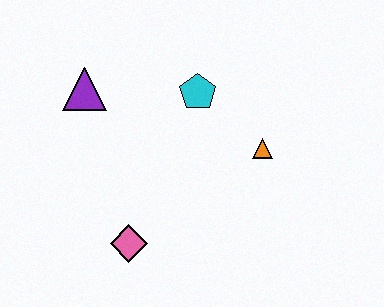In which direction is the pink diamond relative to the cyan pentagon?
The pink diamond is below the cyan pentagon.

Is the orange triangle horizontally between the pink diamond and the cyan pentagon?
No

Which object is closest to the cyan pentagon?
The orange triangle is closest to the cyan pentagon.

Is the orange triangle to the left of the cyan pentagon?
No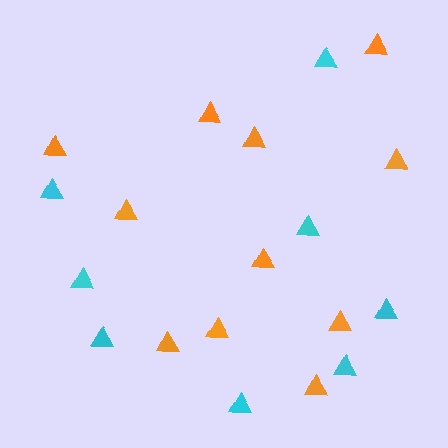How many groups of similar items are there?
There are 2 groups: one group of orange triangles (11) and one group of cyan triangles (8).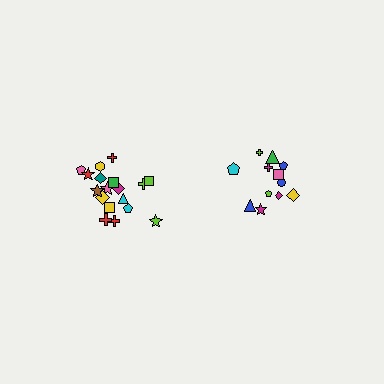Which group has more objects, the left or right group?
The left group.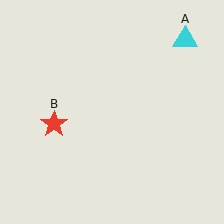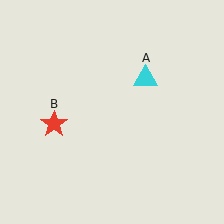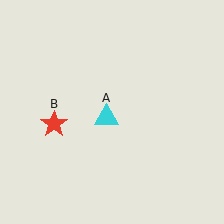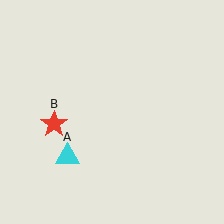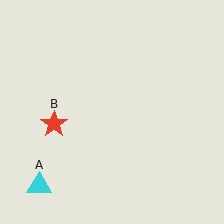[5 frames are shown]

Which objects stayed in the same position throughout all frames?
Red star (object B) remained stationary.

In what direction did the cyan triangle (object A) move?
The cyan triangle (object A) moved down and to the left.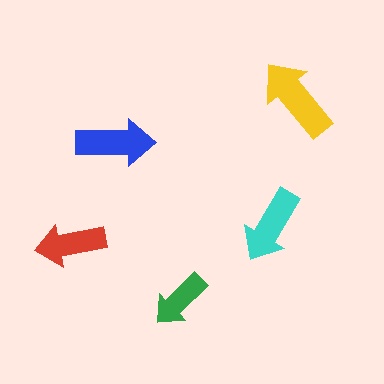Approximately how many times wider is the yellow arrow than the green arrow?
About 1.5 times wider.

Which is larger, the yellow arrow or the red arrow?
The yellow one.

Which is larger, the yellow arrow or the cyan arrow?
The yellow one.